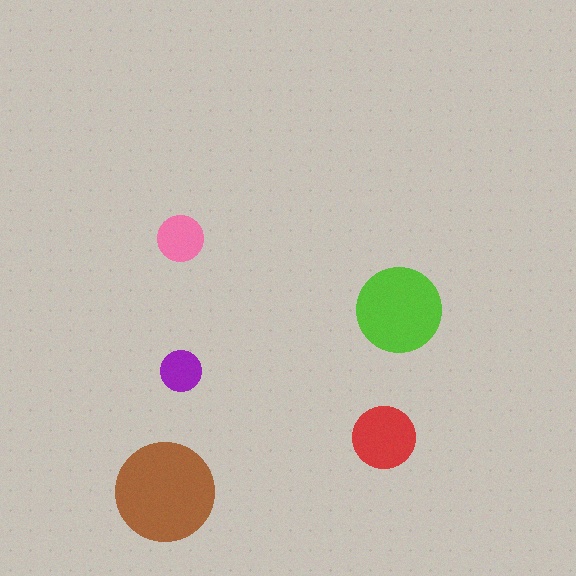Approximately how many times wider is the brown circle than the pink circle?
About 2 times wider.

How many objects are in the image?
There are 5 objects in the image.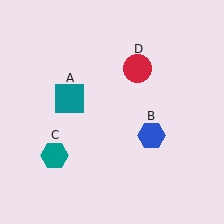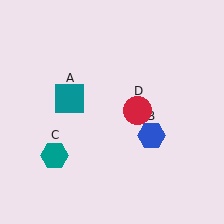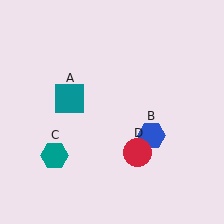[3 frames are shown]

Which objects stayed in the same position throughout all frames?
Teal square (object A) and blue hexagon (object B) and teal hexagon (object C) remained stationary.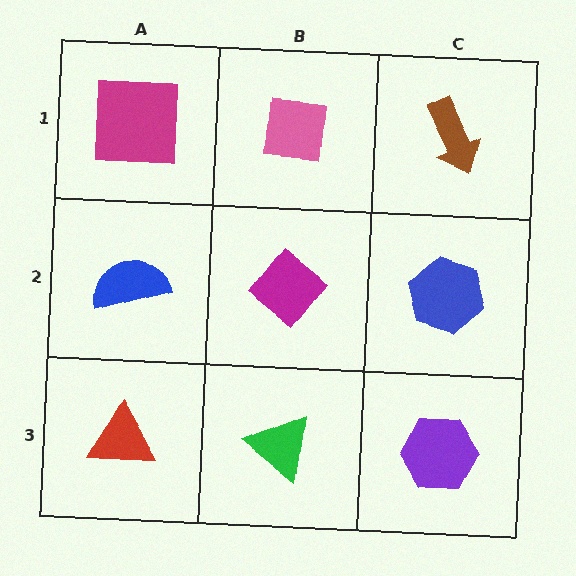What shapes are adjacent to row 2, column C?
A brown arrow (row 1, column C), a purple hexagon (row 3, column C), a magenta diamond (row 2, column B).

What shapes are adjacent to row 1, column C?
A blue hexagon (row 2, column C), a pink square (row 1, column B).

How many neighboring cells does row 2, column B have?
4.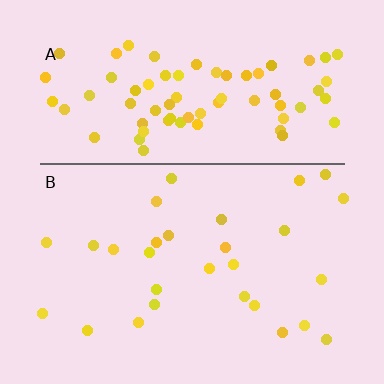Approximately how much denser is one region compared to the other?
Approximately 2.7× — region A over region B.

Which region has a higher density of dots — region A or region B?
A (the top).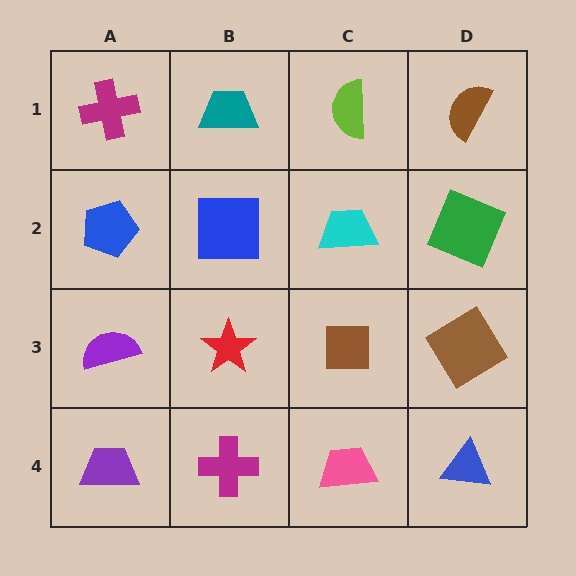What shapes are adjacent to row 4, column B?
A red star (row 3, column B), a purple trapezoid (row 4, column A), a pink trapezoid (row 4, column C).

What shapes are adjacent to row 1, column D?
A green square (row 2, column D), a lime semicircle (row 1, column C).